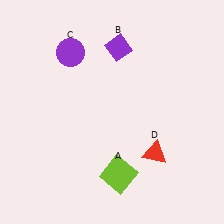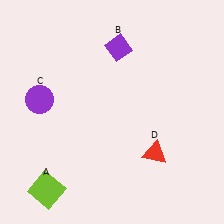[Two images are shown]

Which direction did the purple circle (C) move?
The purple circle (C) moved down.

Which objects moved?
The objects that moved are: the lime square (A), the purple circle (C).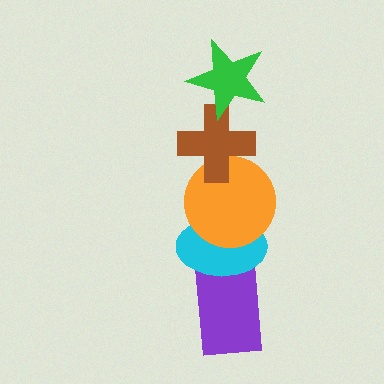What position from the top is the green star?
The green star is 1st from the top.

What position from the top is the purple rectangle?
The purple rectangle is 5th from the top.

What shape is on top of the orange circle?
The brown cross is on top of the orange circle.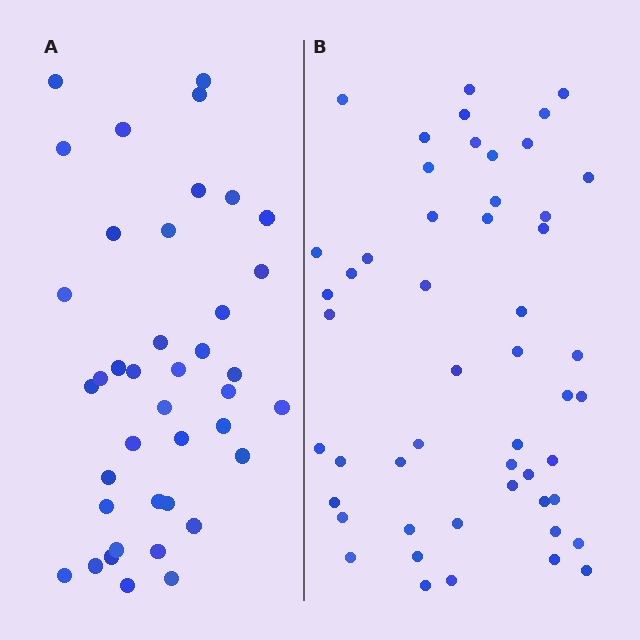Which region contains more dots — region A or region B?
Region B (the right region) has more dots.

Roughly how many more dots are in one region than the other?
Region B has roughly 12 or so more dots than region A.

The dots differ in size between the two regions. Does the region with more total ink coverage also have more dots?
No. Region A has more total ink coverage because its dots are larger, but region B actually contains more individual dots. Total area can be misleading — the number of items is what matters here.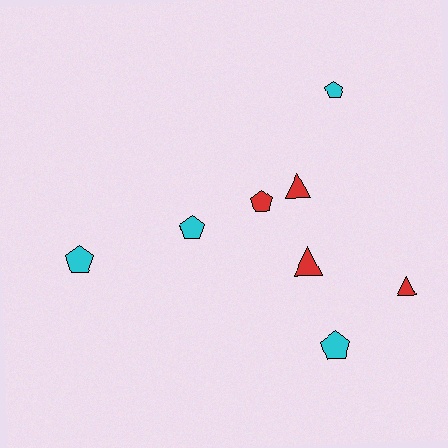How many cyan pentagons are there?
There are 4 cyan pentagons.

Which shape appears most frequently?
Pentagon, with 5 objects.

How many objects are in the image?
There are 8 objects.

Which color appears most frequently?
Cyan, with 4 objects.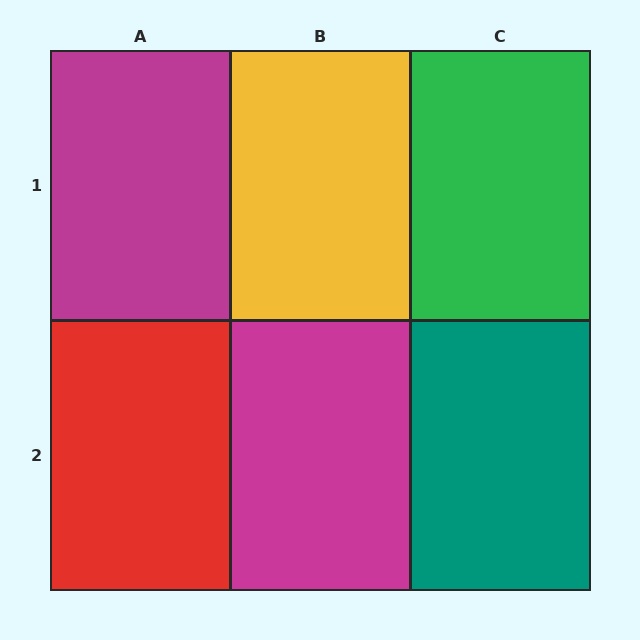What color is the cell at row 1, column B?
Yellow.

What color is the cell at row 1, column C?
Green.